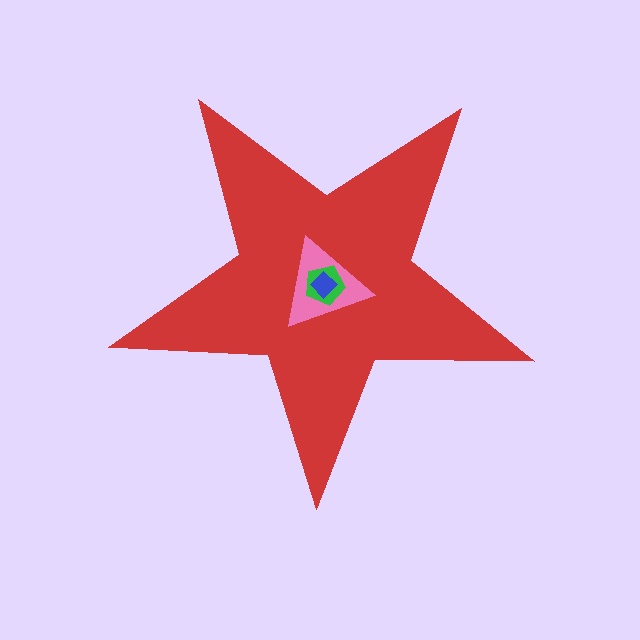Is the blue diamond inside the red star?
Yes.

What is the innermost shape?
The blue diamond.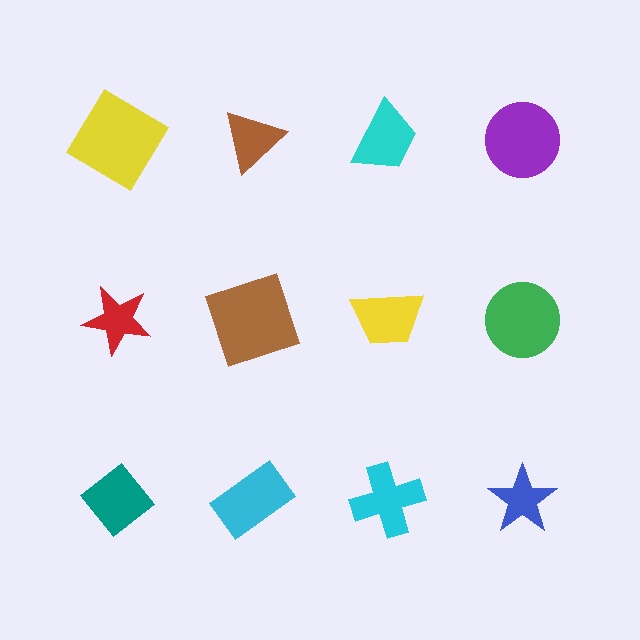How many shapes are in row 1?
4 shapes.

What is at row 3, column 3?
A cyan cross.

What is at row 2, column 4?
A green circle.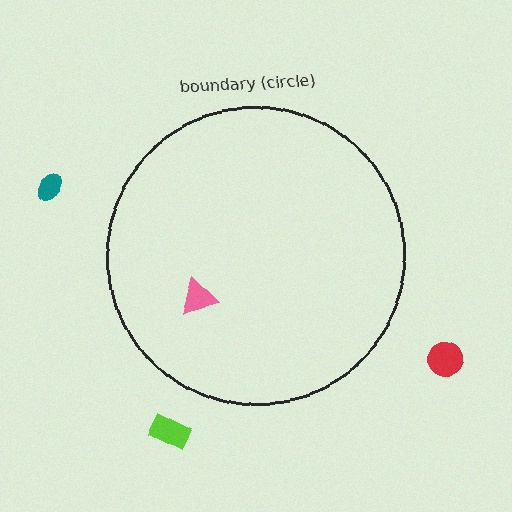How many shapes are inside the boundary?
1 inside, 3 outside.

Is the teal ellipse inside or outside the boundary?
Outside.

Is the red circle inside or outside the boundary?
Outside.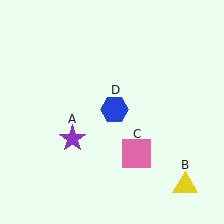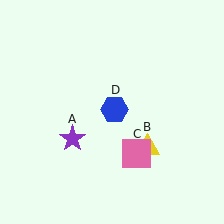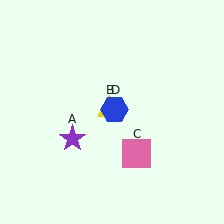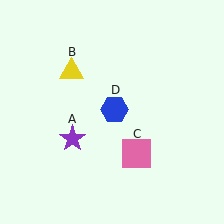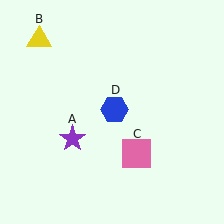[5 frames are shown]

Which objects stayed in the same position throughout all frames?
Purple star (object A) and pink square (object C) and blue hexagon (object D) remained stationary.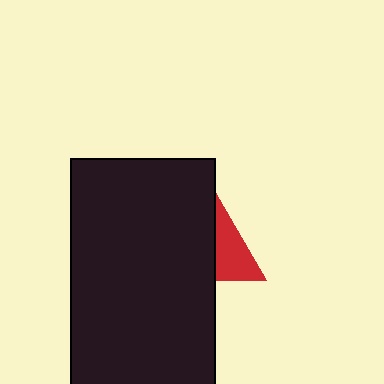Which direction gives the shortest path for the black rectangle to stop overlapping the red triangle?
Moving left gives the shortest separation.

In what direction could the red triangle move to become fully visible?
The red triangle could move right. That would shift it out from behind the black rectangle entirely.